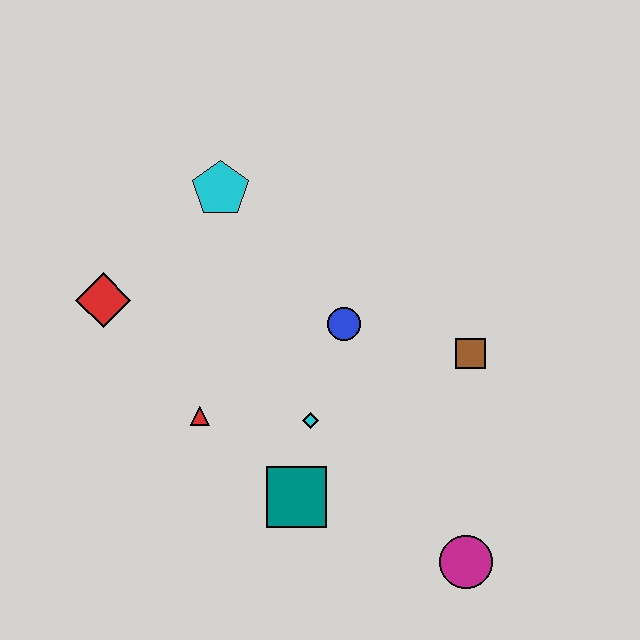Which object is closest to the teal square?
The cyan diamond is closest to the teal square.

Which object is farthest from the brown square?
The red diamond is farthest from the brown square.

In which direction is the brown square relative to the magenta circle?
The brown square is above the magenta circle.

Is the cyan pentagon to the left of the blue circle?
Yes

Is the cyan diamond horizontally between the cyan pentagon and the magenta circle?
Yes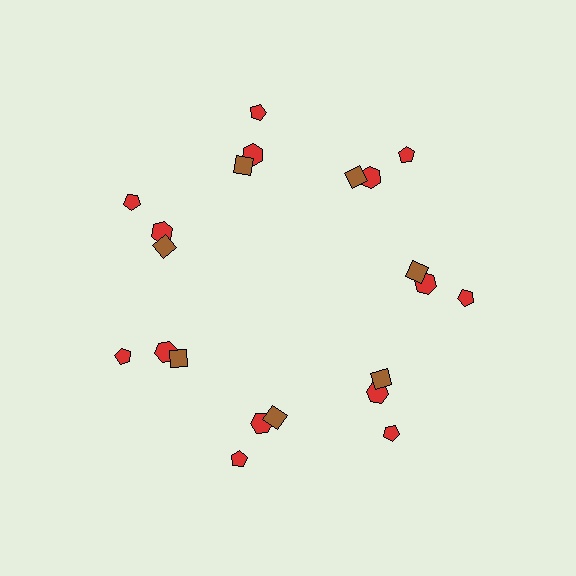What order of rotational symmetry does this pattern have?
This pattern has 7-fold rotational symmetry.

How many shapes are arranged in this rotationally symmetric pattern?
There are 21 shapes, arranged in 7 groups of 3.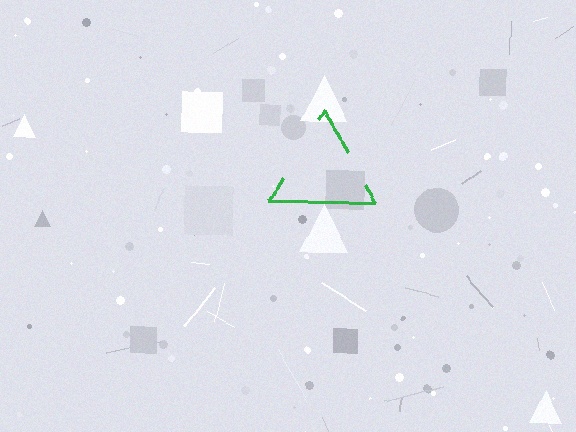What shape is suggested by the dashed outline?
The dashed outline suggests a triangle.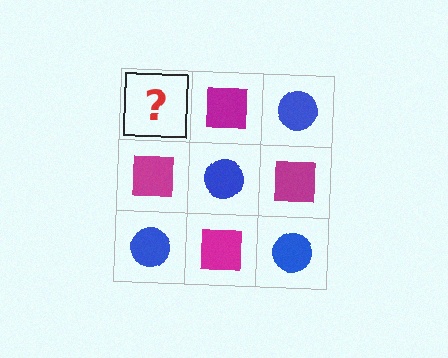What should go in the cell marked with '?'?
The missing cell should contain a blue circle.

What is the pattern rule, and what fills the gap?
The rule is that it alternates blue circle and magenta square in a checkerboard pattern. The gap should be filled with a blue circle.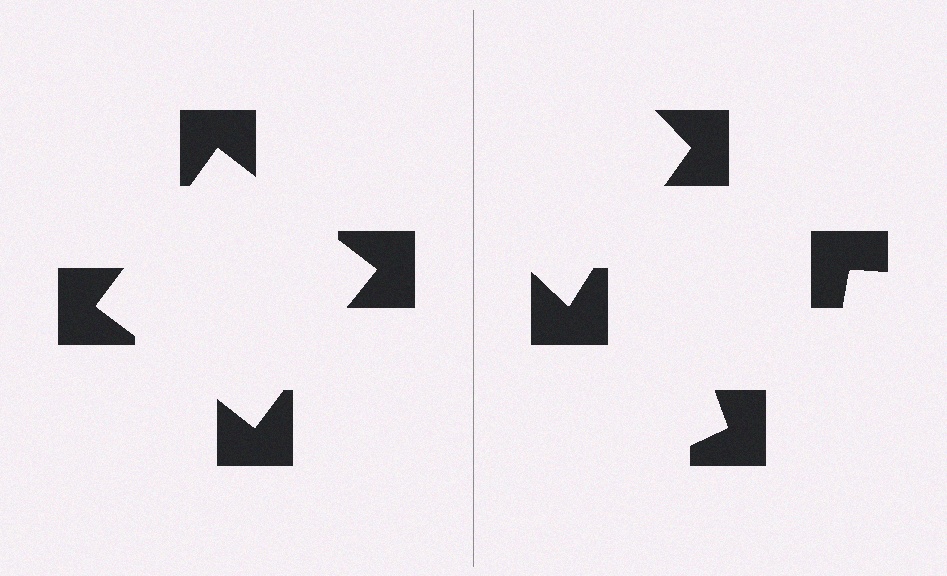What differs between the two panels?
The notched squares are positioned identically on both sides; only the wedge orientations differ. On the left they align to a square; on the right they are misaligned.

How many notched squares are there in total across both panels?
8 — 4 on each side.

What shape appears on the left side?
An illusory square.